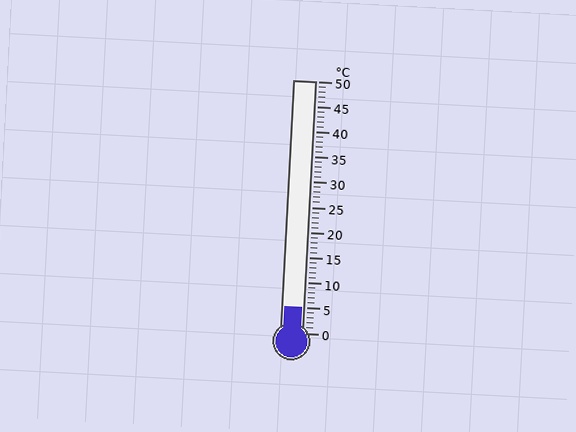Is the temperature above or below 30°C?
The temperature is below 30°C.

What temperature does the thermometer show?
The thermometer shows approximately 5°C.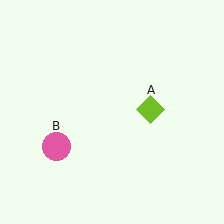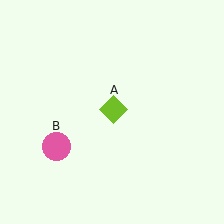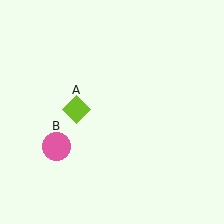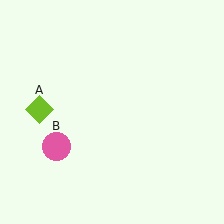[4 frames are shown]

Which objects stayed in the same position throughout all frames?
Pink circle (object B) remained stationary.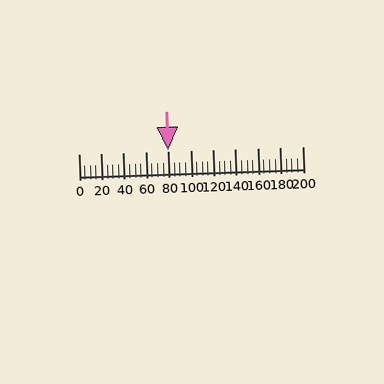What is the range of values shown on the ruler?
The ruler shows values from 0 to 200.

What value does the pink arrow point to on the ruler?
The pink arrow points to approximately 80.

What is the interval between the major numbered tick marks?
The major tick marks are spaced 20 units apart.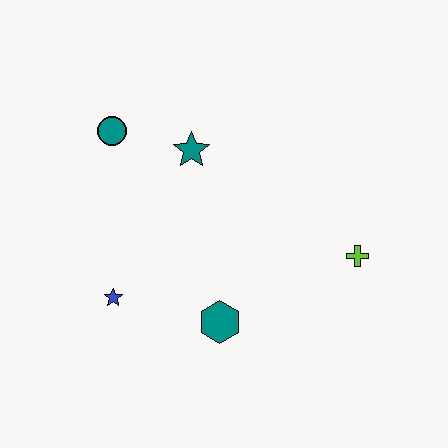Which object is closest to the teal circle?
The teal star is closest to the teal circle.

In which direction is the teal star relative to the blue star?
The teal star is above the blue star.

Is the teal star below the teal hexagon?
No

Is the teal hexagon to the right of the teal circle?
Yes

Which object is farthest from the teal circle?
The lime cross is farthest from the teal circle.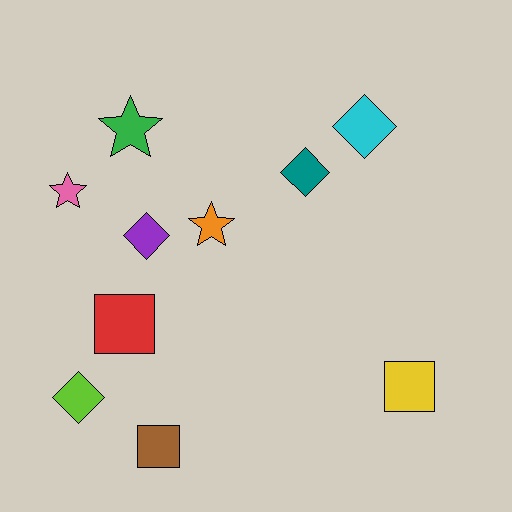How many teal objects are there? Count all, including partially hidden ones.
There is 1 teal object.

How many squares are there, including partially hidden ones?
There are 3 squares.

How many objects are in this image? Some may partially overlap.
There are 10 objects.